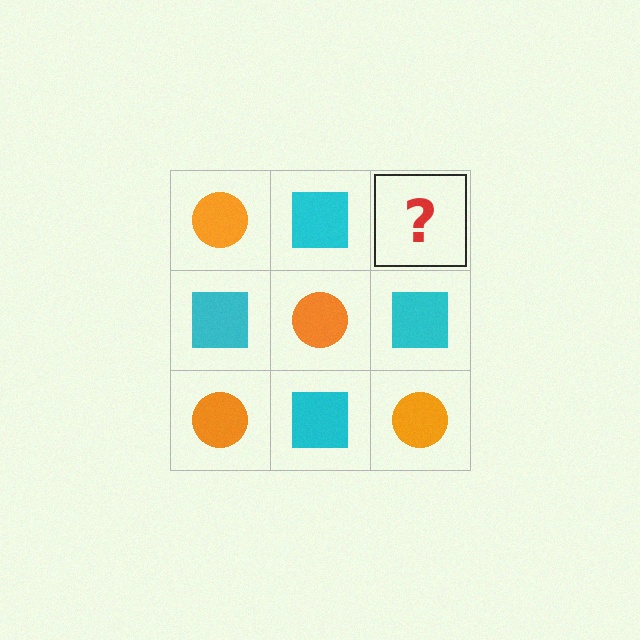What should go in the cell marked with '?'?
The missing cell should contain an orange circle.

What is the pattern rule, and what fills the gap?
The rule is that it alternates orange circle and cyan square in a checkerboard pattern. The gap should be filled with an orange circle.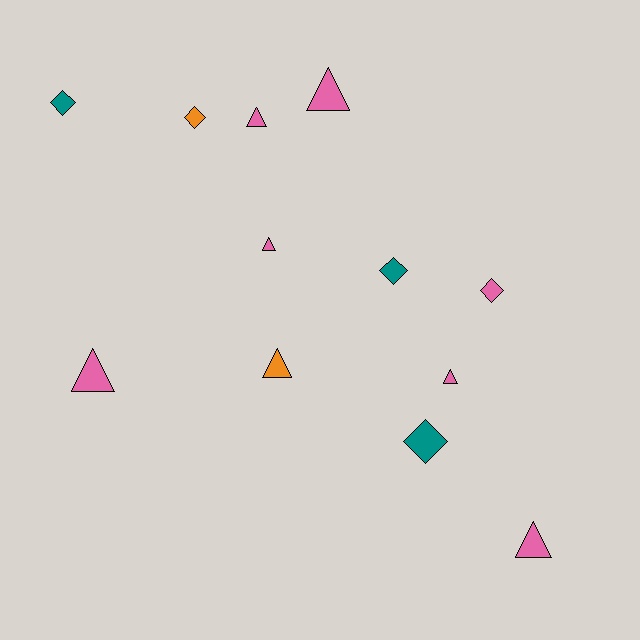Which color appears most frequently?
Pink, with 7 objects.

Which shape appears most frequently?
Triangle, with 7 objects.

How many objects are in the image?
There are 12 objects.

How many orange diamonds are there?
There is 1 orange diamond.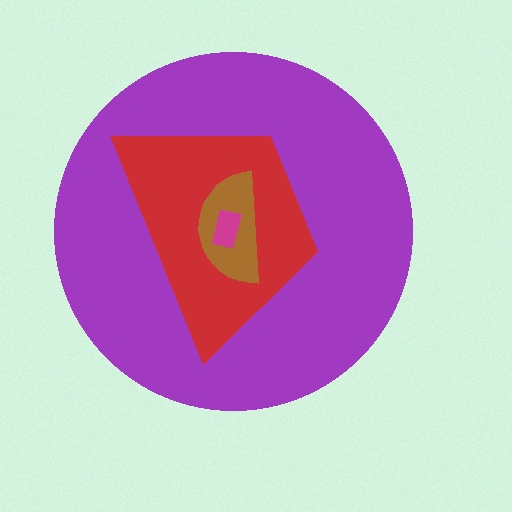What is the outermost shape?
The purple circle.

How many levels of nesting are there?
4.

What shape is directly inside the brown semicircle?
The magenta rectangle.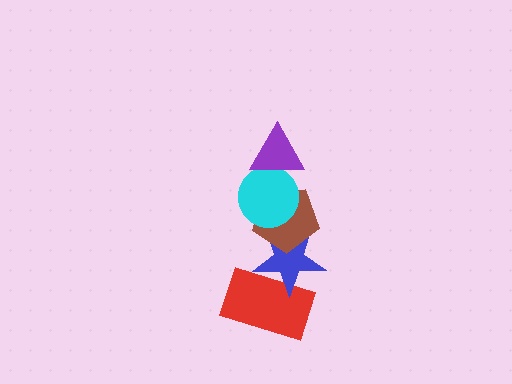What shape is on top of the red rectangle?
The blue star is on top of the red rectangle.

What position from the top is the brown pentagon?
The brown pentagon is 3rd from the top.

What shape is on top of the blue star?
The brown pentagon is on top of the blue star.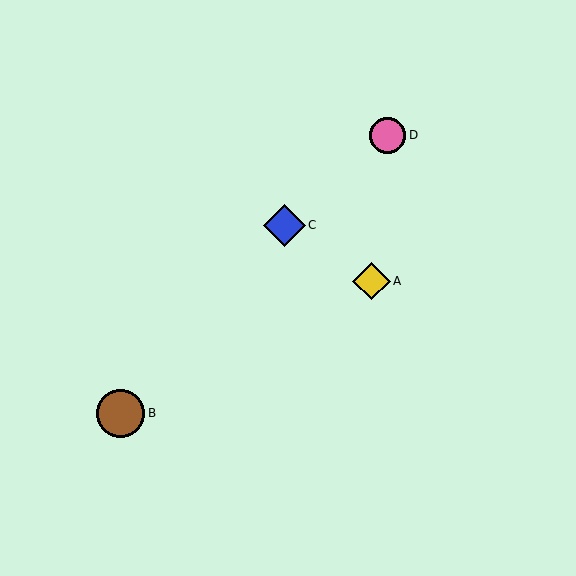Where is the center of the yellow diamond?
The center of the yellow diamond is at (371, 281).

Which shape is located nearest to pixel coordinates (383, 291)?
The yellow diamond (labeled A) at (371, 281) is nearest to that location.